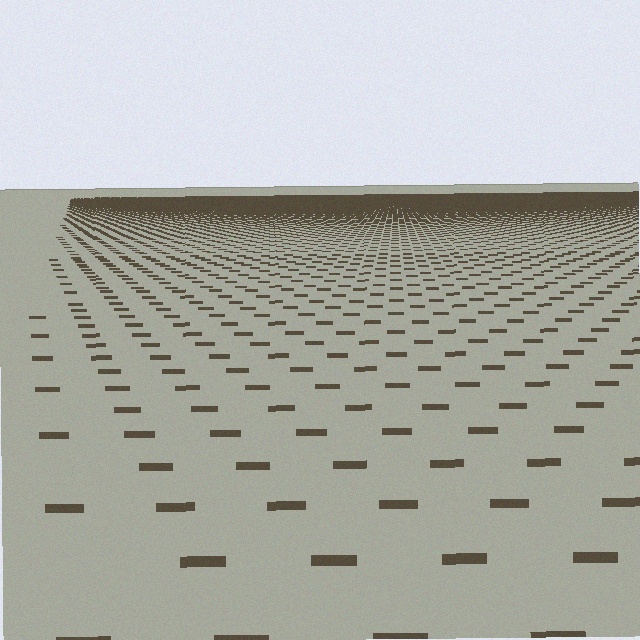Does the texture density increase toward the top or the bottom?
Density increases toward the top.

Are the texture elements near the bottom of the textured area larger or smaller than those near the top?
Larger. Near the bottom, elements are closer to the viewer and appear at a bigger on-screen size.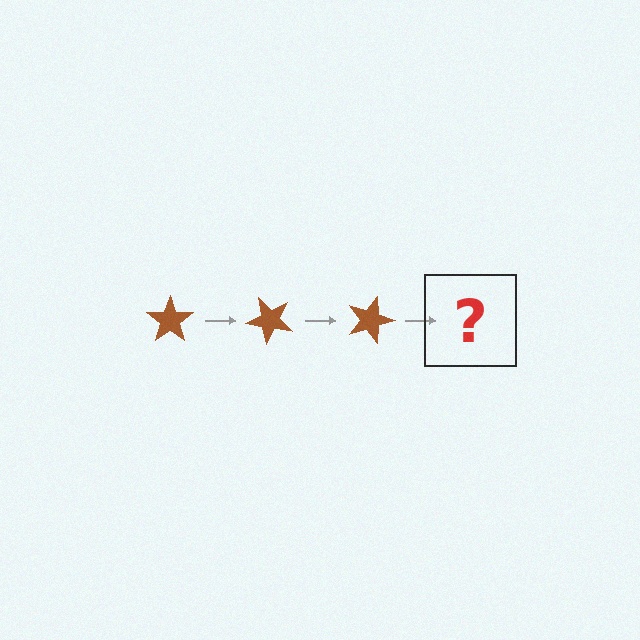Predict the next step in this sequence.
The next step is a brown star rotated 135 degrees.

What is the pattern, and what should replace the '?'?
The pattern is that the star rotates 45 degrees each step. The '?' should be a brown star rotated 135 degrees.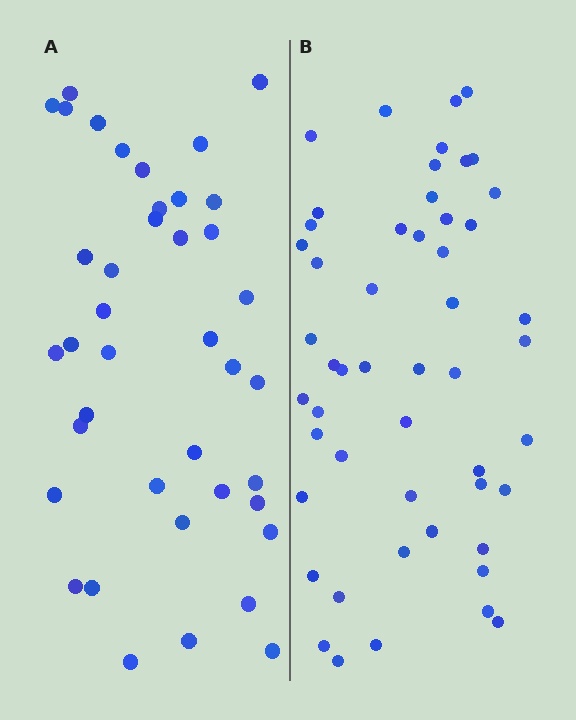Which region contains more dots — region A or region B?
Region B (the right region) has more dots.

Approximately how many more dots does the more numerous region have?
Region B has roughly 12 or so more dots than region A.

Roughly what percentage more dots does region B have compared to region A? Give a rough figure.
About 30% more.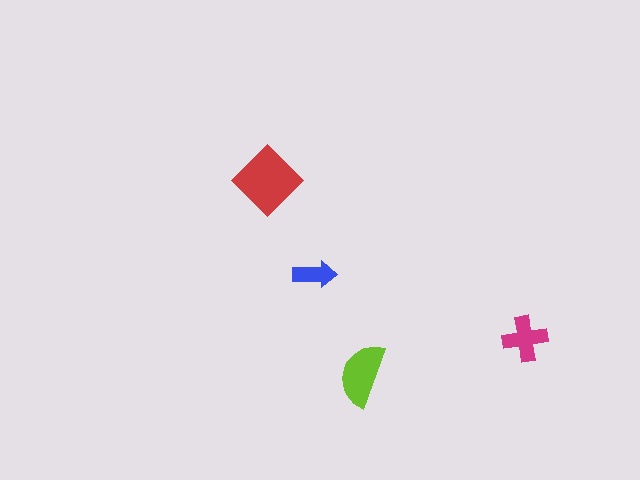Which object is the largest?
The red diamond.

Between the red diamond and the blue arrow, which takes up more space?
The red diamond.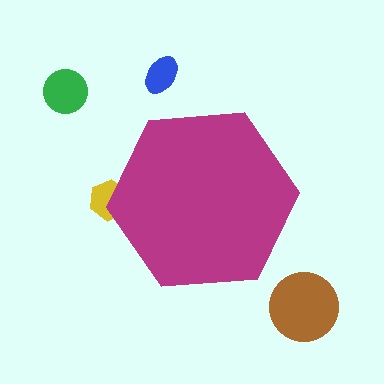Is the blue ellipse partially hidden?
No, the blue ellipse is fully visible.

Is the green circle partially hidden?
No, the green circle is fully visible.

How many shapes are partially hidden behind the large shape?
1 shape is partially hidden.